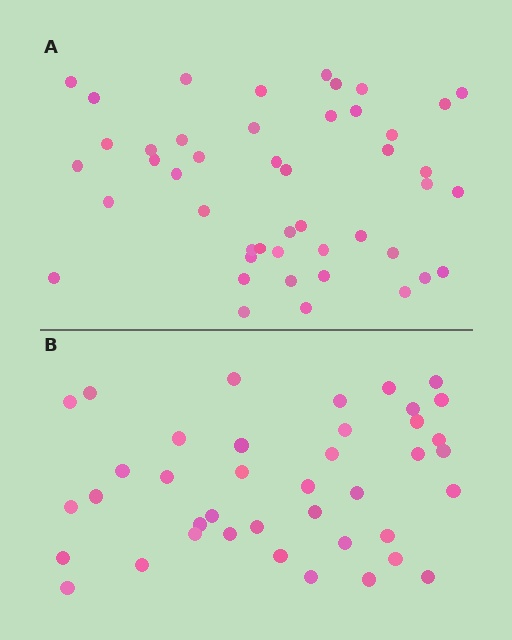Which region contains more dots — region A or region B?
Region A (the top region) has more dots.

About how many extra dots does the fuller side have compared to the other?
Region A has about 6 more dots than region B.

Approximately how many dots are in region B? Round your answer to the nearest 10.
About 40 dots.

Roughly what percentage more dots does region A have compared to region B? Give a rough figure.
About 15% more.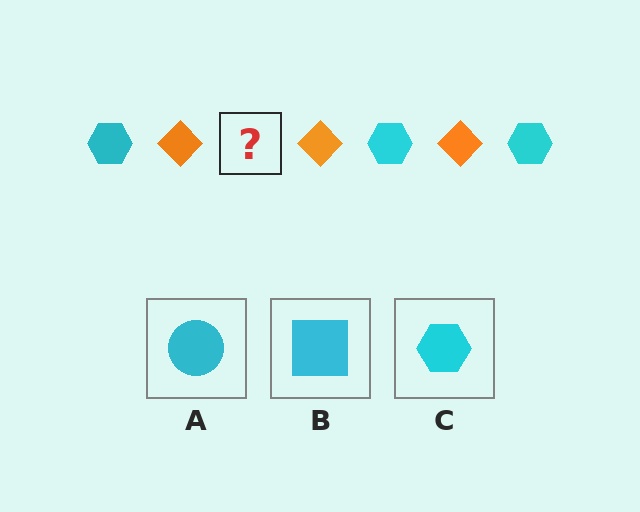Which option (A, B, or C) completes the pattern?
C.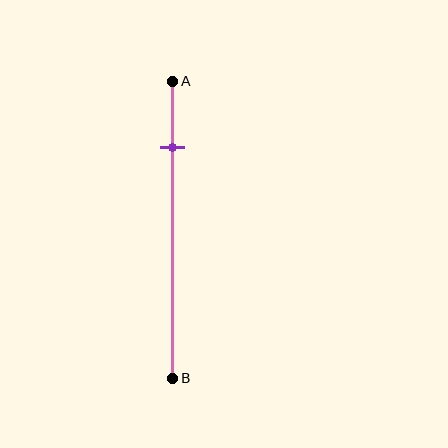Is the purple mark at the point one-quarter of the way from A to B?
Yes, the mark is approximately at the one-quarter point.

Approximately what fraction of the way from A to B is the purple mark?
The purple mark is approximately 20% of the way from A to B.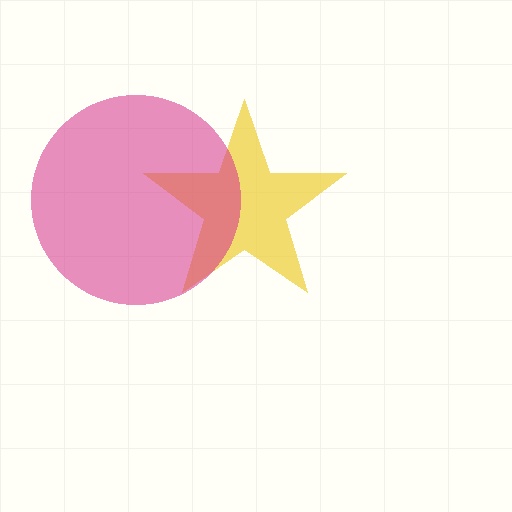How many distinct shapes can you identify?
There are 2 distinct shapes: a yellow star, a magenta circle.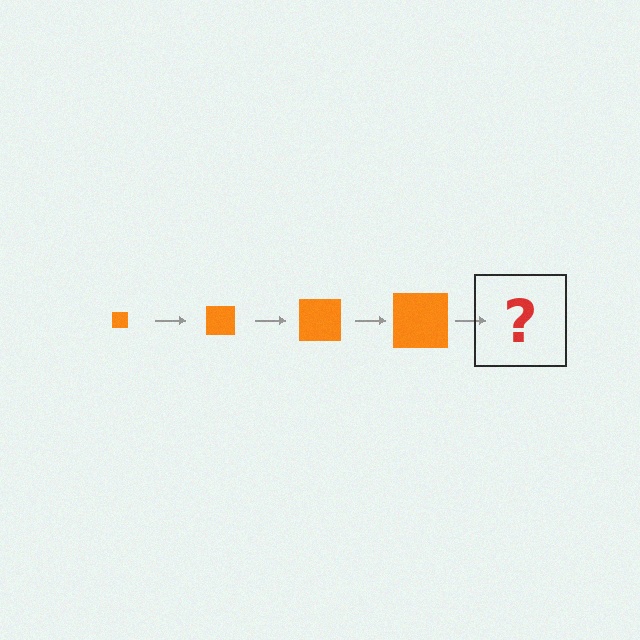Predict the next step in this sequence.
The next step is an orange square, larger than the previous one.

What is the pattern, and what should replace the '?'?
The pattern is that the square gets progressively larger each step. The '?' should be an orange square, larger than the previous one.